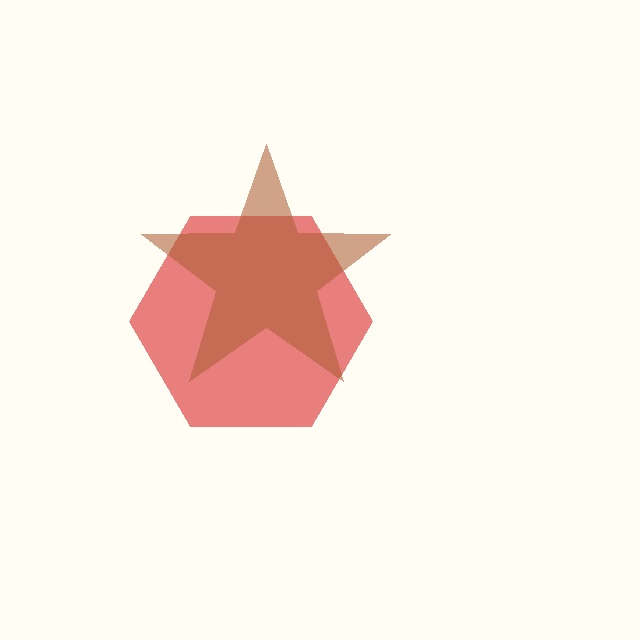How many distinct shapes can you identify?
There are 2 distinct shapes: a red hexagon, a brown star.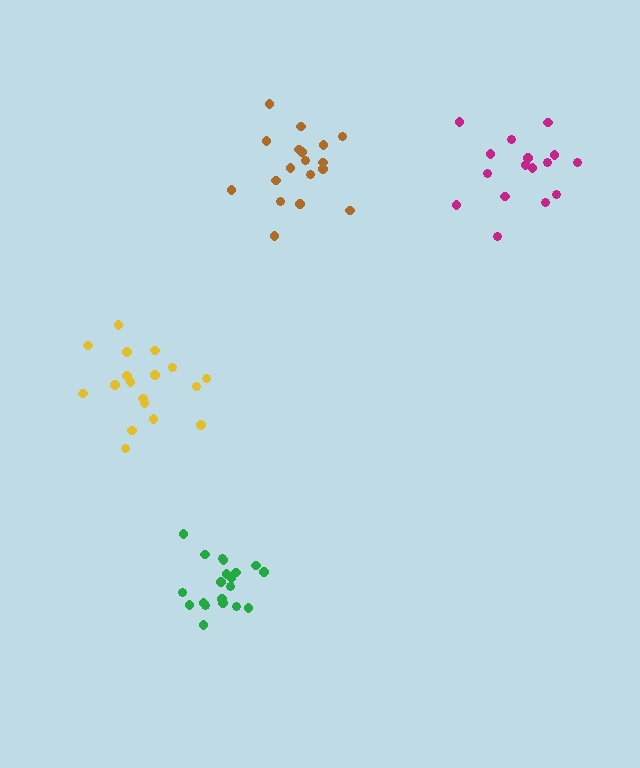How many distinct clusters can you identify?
There are 4 distinct clusters.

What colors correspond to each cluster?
The clusters are colored: yellow, green, magenta, brown.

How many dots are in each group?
Group 1: 18 dots, Group 2: 20 dots, Group 3: 16 dots, Group 4: 18 dots (72 total).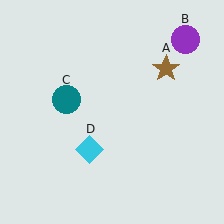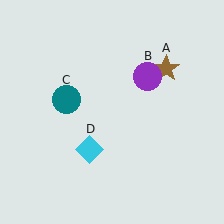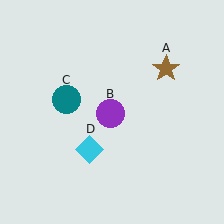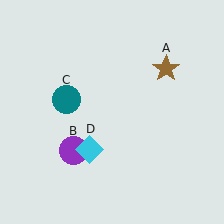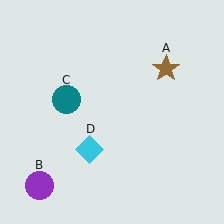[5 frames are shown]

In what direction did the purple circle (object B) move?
The purple circle (object B) moved down and to the left.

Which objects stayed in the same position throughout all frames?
Brown star (object A) and teal circle (object C) and cyan diamond (object D) remained stationary.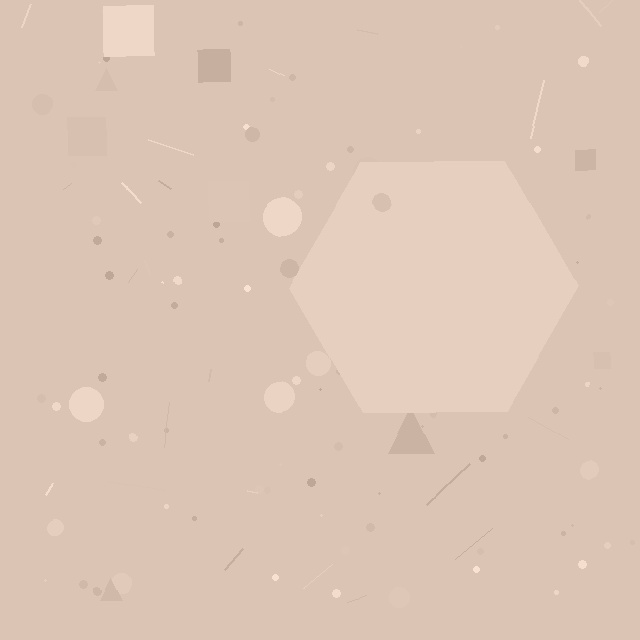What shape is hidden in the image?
A hexagon is hidden in the image.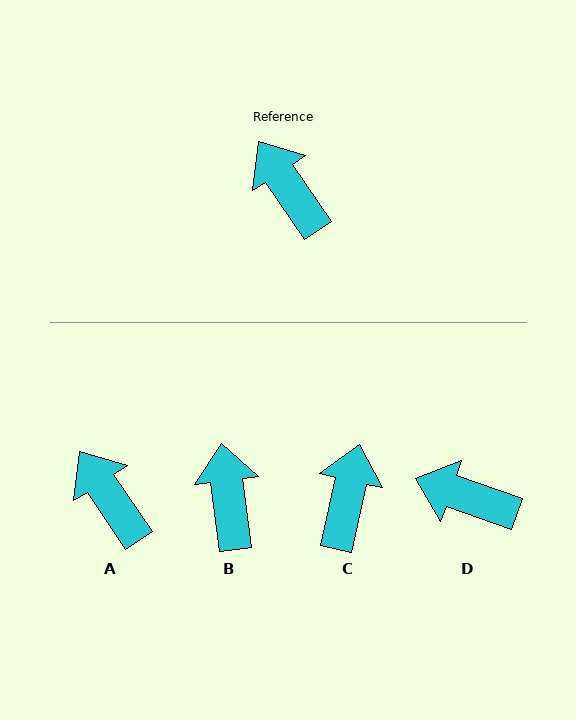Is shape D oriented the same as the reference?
No, it is off by about 37 degrees.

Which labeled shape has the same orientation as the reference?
A.